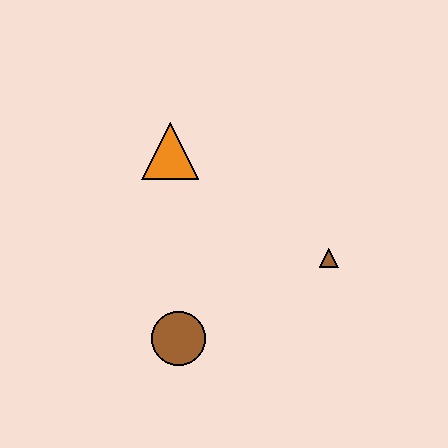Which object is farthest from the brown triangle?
The orange triangle is farthest from the brown triangle.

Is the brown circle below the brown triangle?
Yes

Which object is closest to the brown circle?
The brown triangle is closest to the brown circle.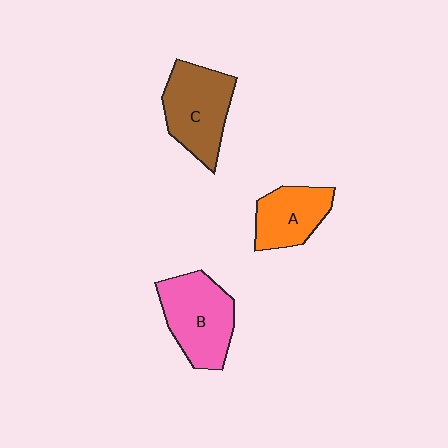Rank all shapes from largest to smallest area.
From largest to smallest: B (pink), C (brown), A (orange).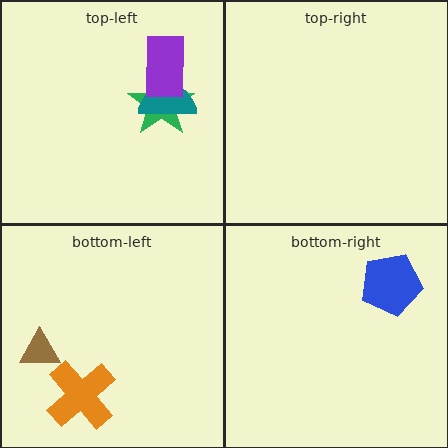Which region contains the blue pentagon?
The bottom-right region.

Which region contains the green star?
The top-left region.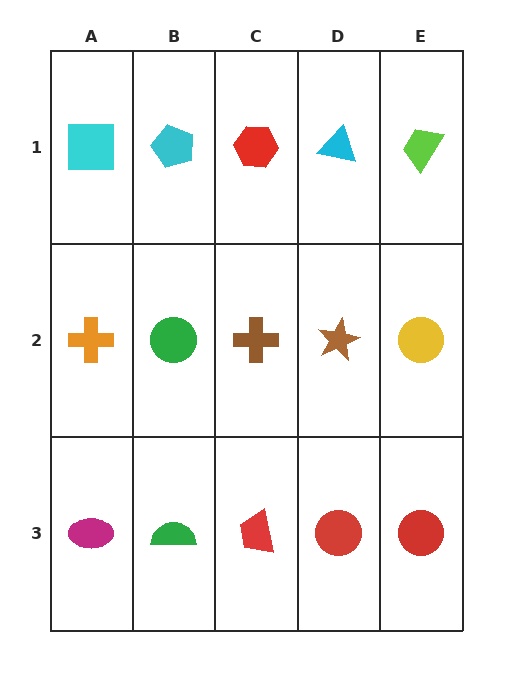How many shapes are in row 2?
5 shapes.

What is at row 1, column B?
A cyan pentagon.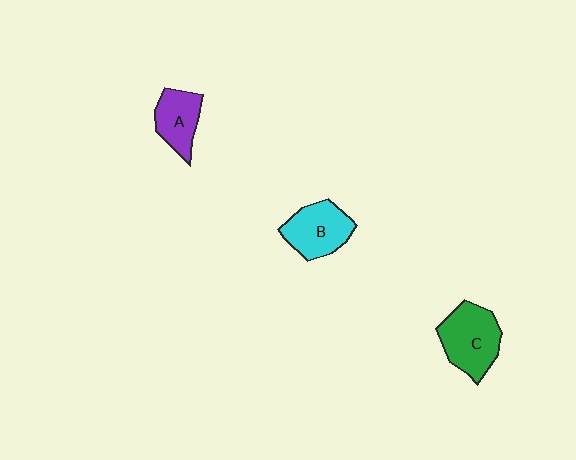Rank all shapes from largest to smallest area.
From largest to smallest: C (green), B (cyan), A (purple).